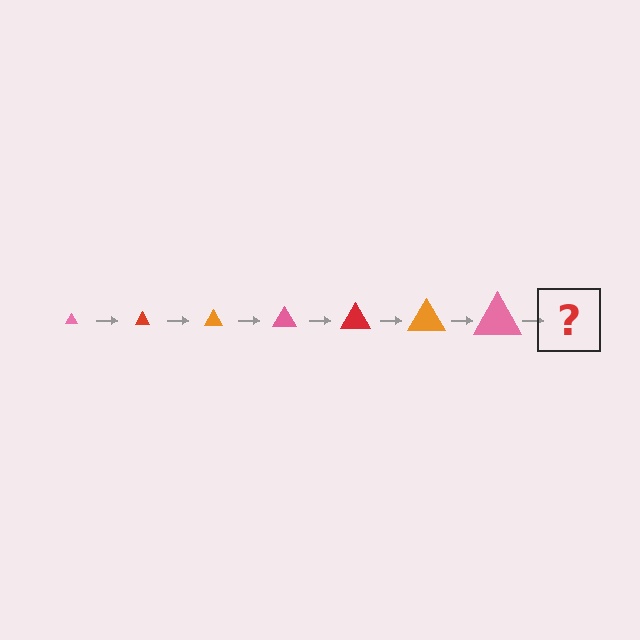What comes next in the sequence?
The next element should be a red triangle, larger than the previous one.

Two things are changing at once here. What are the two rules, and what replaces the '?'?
The two rules are that the triangle grows larger each step and the color cycles through pink, red, and orange. The '?' should be a red triangle, larger than the previous one.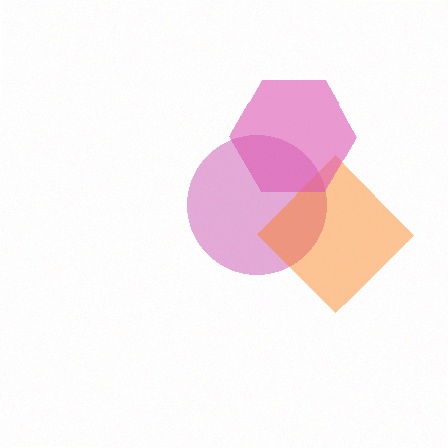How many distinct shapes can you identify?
There are 3 distinct shapes: a magenta circle, an orange diamond, a pink hexagon.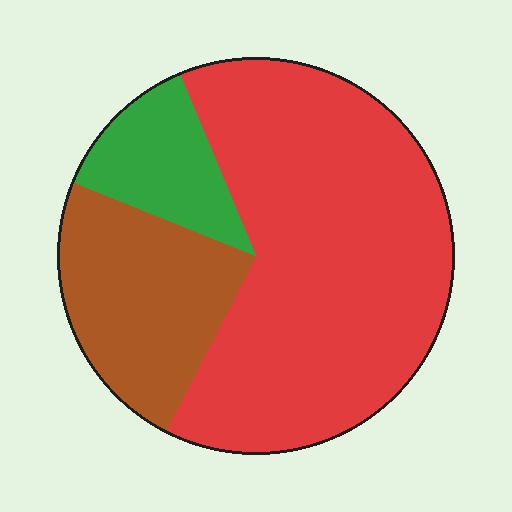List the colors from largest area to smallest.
From largest to smallest: red, brown, green.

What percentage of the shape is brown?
Brown covers 24% of the shape.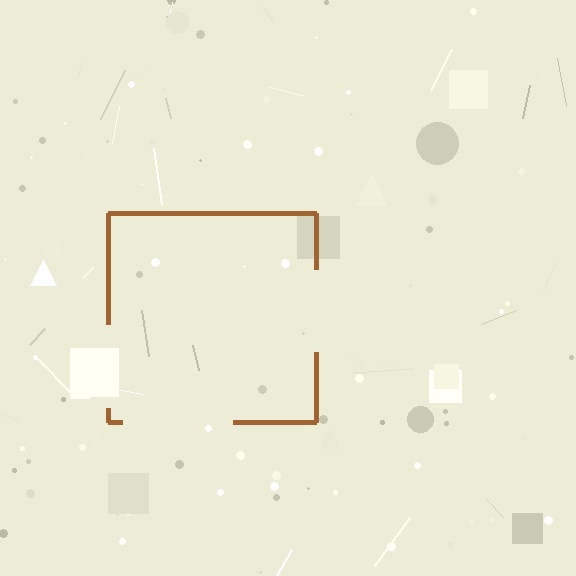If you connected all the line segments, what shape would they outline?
They would outline a square.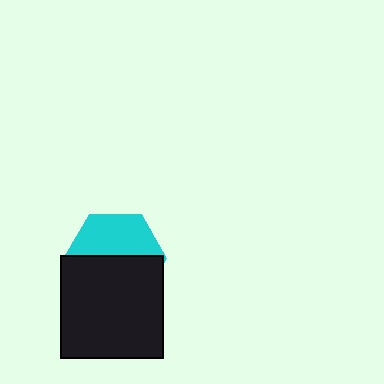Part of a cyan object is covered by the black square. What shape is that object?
It is a hexagon.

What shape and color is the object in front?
The object in front is a black square.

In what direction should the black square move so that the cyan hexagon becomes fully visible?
The black square should move down. That is the shortest direction to clear the overlap and leave the cyan hexagon fully visible.